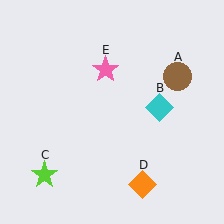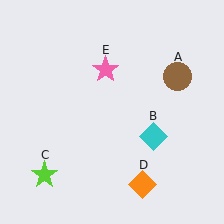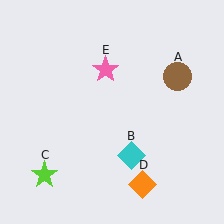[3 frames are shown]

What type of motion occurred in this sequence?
The cyan diamond (object B) rotated clockwise around the center of the scene.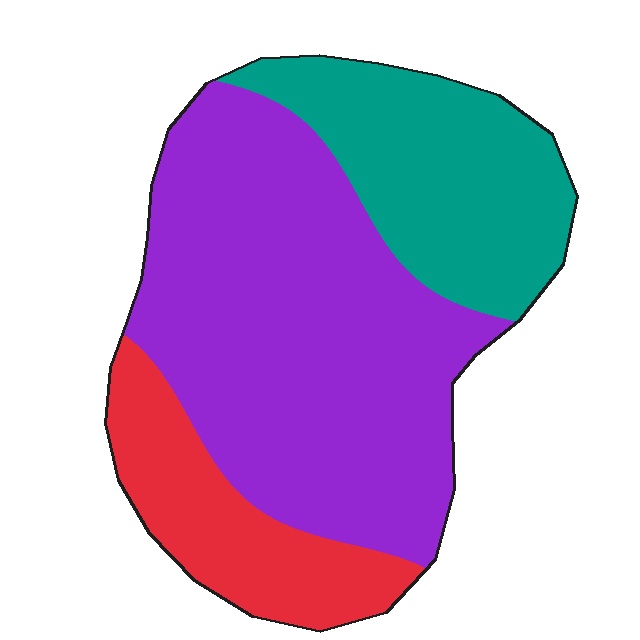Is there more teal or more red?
Teal.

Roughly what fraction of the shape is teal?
Teal takes up between a quarter and a half of the shape.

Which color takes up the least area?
Red, at roughly 20%.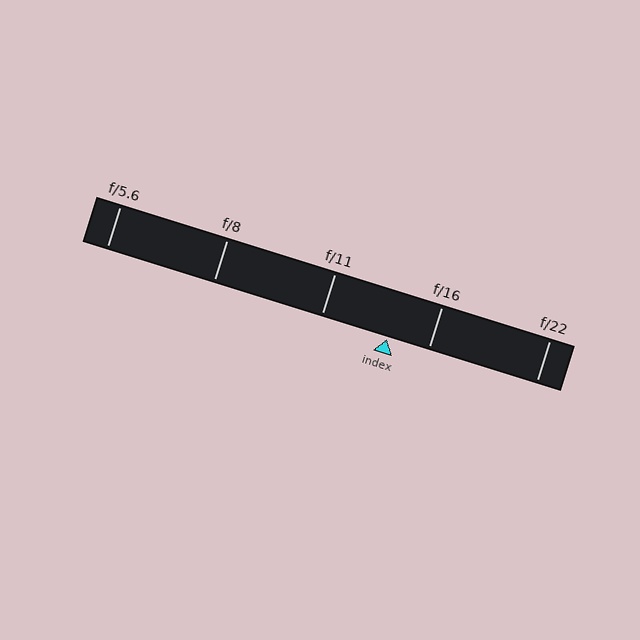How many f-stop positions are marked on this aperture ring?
There are 5 f-stop positions marked.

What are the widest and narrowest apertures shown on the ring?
The widest aperture shown is f/5.6 and the narrowest is f/22.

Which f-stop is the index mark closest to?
The index mark is closest to f/16.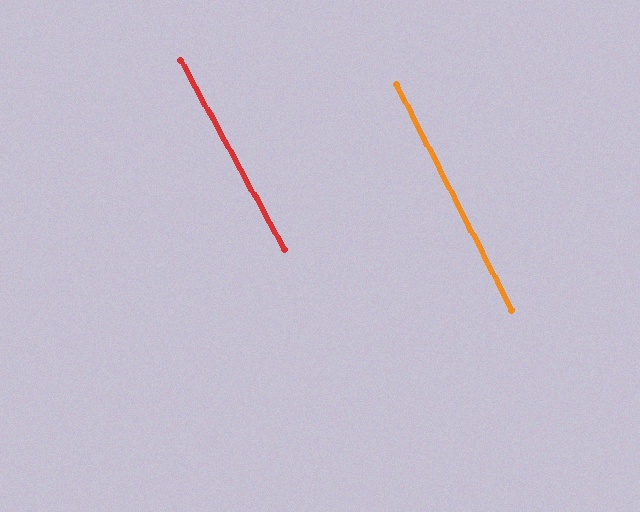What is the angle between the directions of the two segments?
Approximately 2 degrees.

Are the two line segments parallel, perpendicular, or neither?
Parallel — their directions differ by only 1.7°.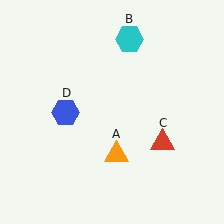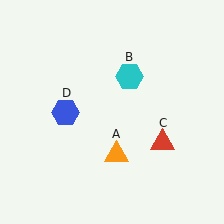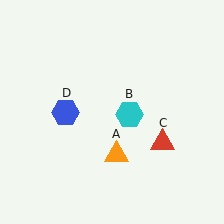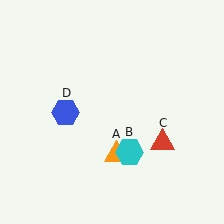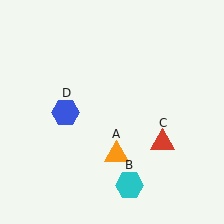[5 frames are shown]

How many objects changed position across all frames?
1 object changed position: cyan hexagon (object B).